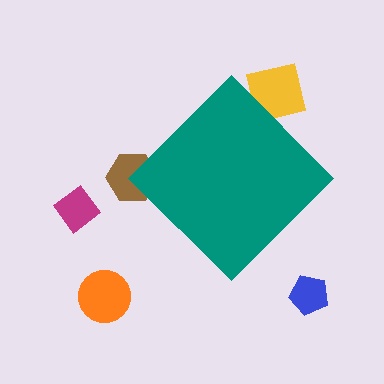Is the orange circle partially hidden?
No, the orange circle is fully visible.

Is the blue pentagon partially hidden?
No, the blue pentagon is fully visible.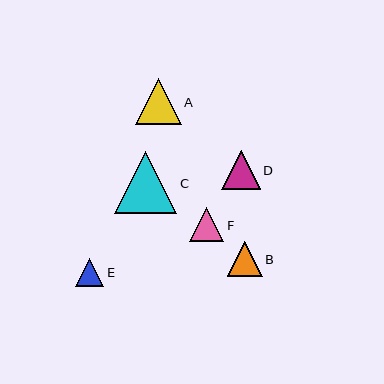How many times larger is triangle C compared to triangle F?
Triangle C is approximately 1.8 times the size of triangle F.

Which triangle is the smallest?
Triangle E is the smallest with a size of approximately 28 pixels.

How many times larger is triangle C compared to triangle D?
Triangle C is approximately 1.6 times the size of triangle D.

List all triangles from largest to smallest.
From largest to smallest: C, A, D, B, F, E.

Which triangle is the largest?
Triangle C is the largest with a size of approximately 63 pixels.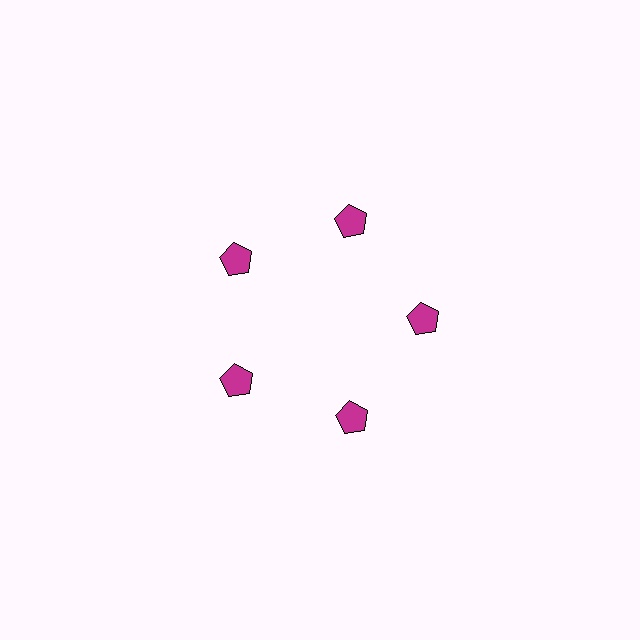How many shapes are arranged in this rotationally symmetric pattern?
There are 5 shapes, arranged in 5 groups of 1.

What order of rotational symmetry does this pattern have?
This pattern has 5-fold rotational symmetry.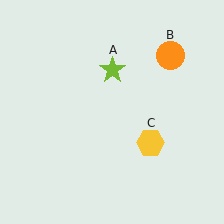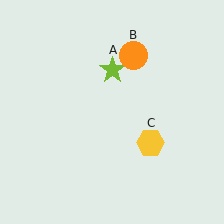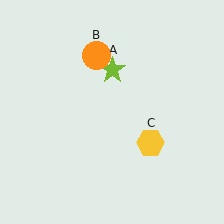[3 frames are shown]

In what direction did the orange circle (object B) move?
The orange circle (object B) moved left.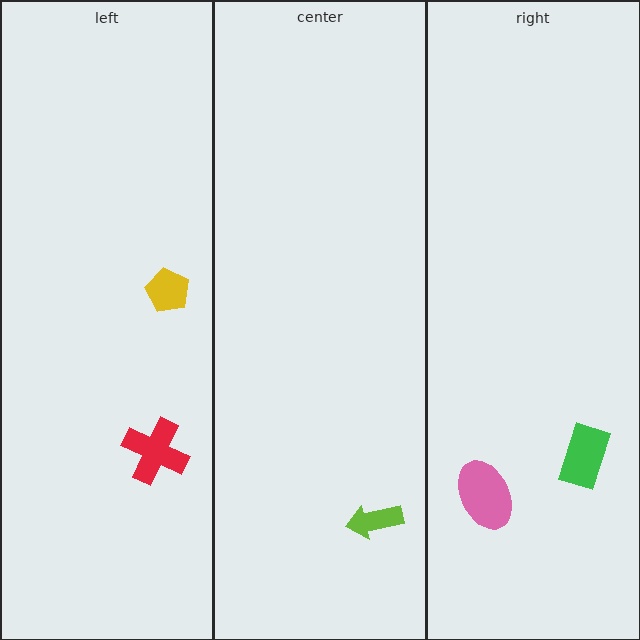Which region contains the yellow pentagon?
The left region.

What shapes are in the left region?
The yellow pentagon, the red cross.